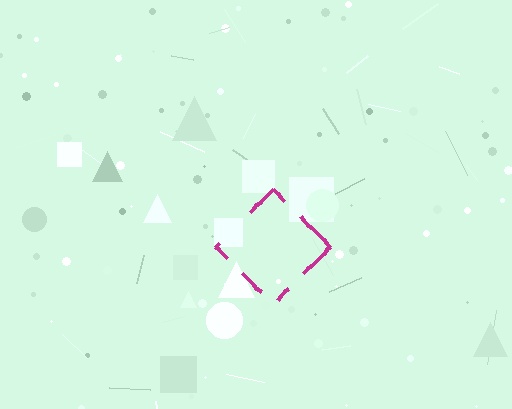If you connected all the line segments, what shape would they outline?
They would outline a diamond.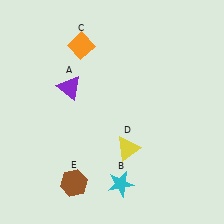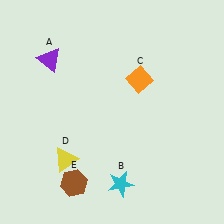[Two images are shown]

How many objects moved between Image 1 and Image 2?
3 objects moved between the two images.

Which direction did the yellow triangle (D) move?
The yellow triangle (D) moved left.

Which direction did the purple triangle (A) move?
The purple triangle (A) moved up.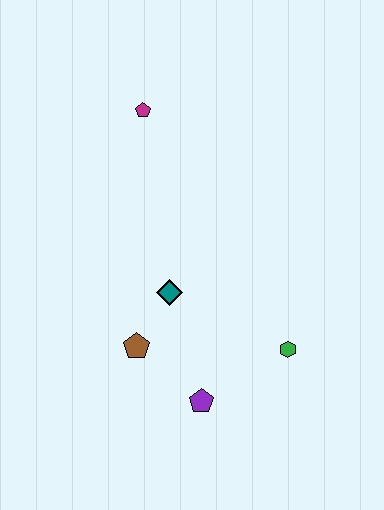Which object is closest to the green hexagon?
The purple pentagon is closest to the green hexagon.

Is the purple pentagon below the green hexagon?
Yes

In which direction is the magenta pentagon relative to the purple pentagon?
The magenta pentagon is above the purple pentagon.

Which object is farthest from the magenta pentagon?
The purple pentagon is farthest from the magenta pentagon.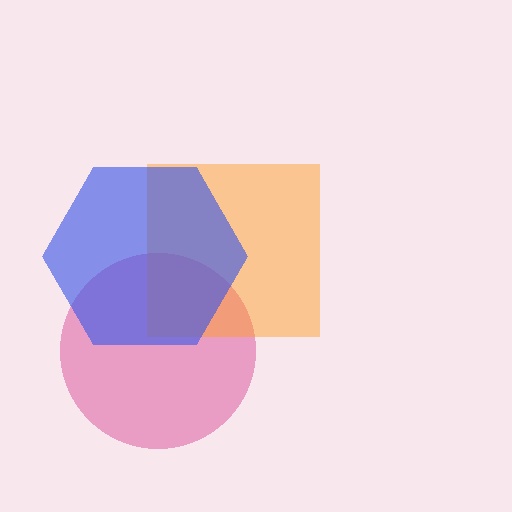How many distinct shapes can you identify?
There are 3 distinct shapes: a pink circle, an orange square, a blue hexagon.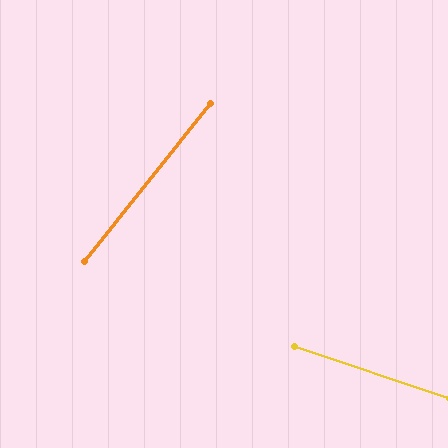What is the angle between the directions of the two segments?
Approximately 70 degrees.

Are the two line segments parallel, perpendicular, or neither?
Neither parallel nor perpendicular — they differ by about 70°.